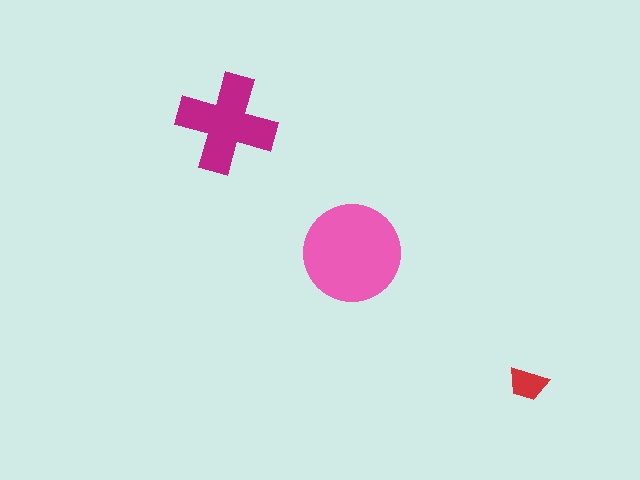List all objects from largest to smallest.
The pink circle, the magenta cross, the red trapezoid.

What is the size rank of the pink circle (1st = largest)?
1st.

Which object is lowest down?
The red trapezoid is bottommost.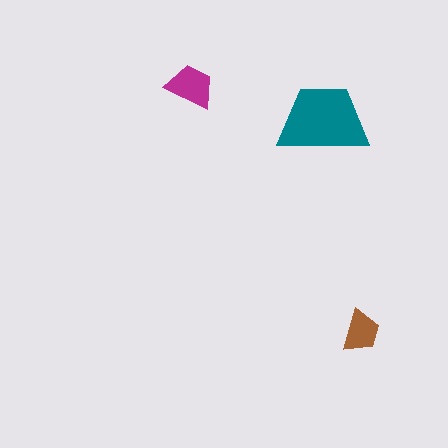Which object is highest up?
The magenta trapezoid is topmost.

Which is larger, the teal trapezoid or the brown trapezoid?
The teal one.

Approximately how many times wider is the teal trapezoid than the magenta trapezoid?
About 2 times wider.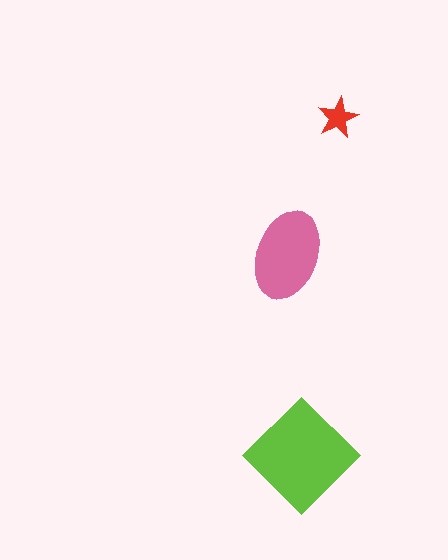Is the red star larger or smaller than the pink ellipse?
Smaller.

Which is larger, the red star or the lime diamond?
The lime diamond.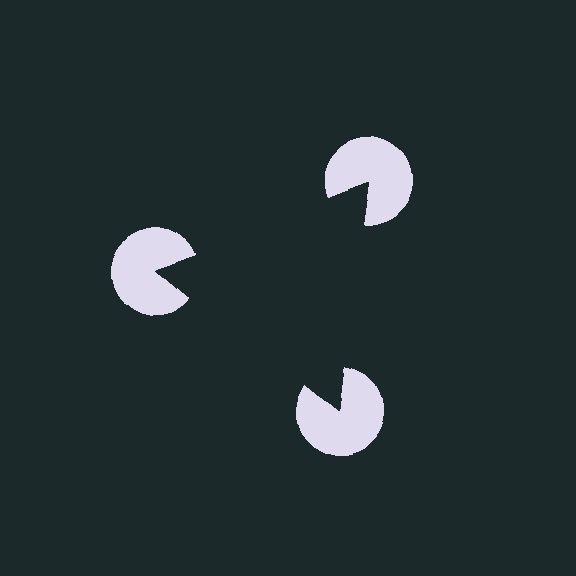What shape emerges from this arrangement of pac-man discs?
An illusory triangle — its edges are inferred from the aligned wedge cuts in the pac-man discs, not physically drawn.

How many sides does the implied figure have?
3 sides.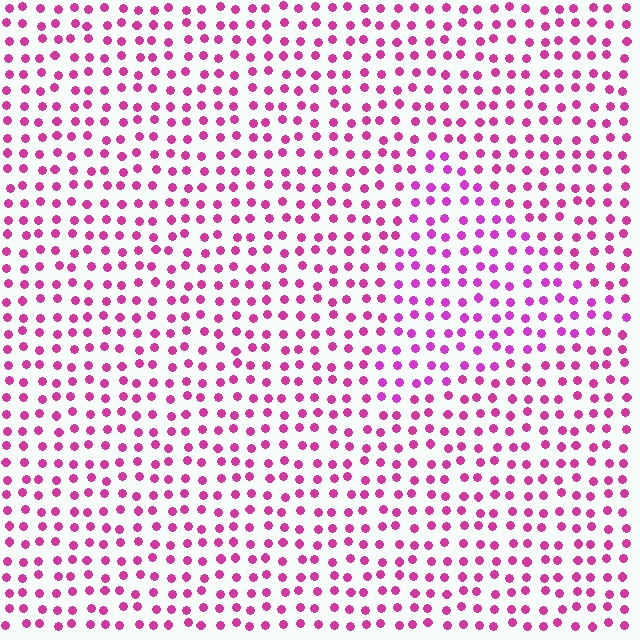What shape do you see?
I see a triangle.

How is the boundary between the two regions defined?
The boundary is defined purely by a slight shift in hue (about 18 degrees). Spacing, size, and orientation are identical on both sides.